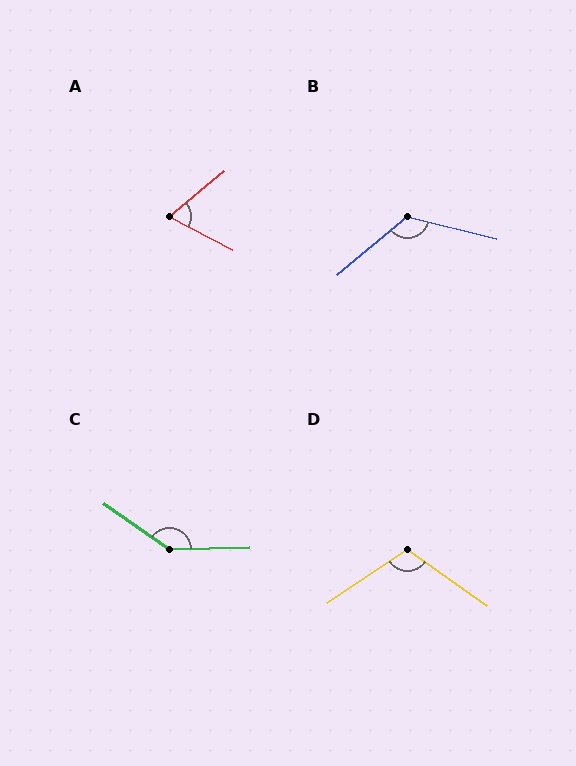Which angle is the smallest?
A, at approximately 67 degrees.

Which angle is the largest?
C, at approximately 144 degrees.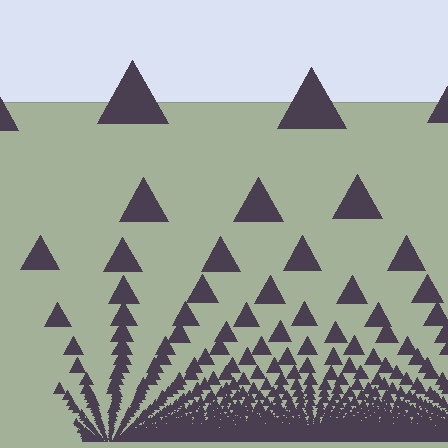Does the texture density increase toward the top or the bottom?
Density increases toward the bottom.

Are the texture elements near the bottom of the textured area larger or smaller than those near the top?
Smaller. The gradient is inverted — elements near the bottom are smaller and denser.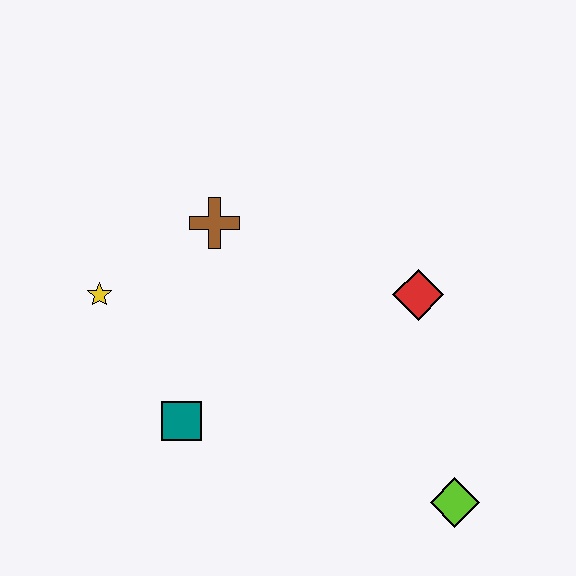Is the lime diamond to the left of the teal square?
No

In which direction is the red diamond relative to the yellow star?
The red diamond is to the right of the yellow star.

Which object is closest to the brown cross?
The yellow star is closest to the brown cross.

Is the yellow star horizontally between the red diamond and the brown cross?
No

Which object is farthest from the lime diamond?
The yellow star is farthest from the lime diamond.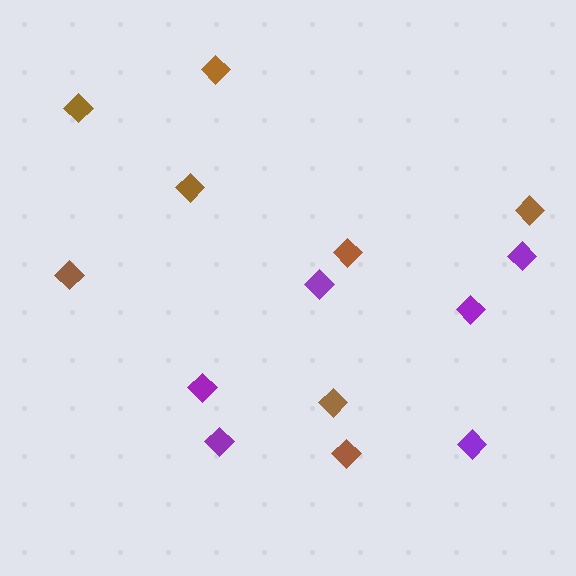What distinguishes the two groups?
There are 2 groups: one group of brown diamonds (8) and one group of purple diamonds (6).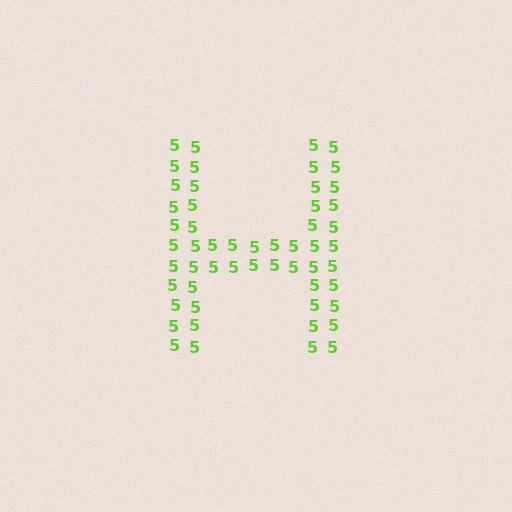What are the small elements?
The small elements are digit 5's.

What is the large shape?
The large shape is the letter H.